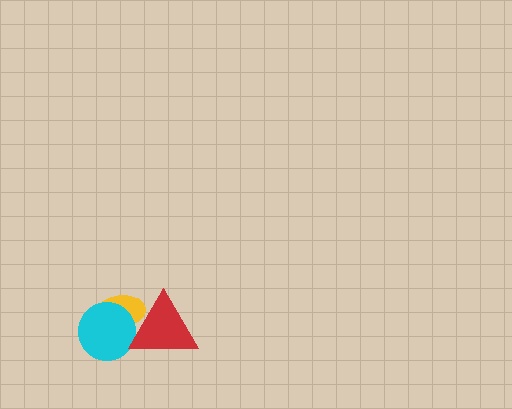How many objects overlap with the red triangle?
2 objects overlap with the red triangle.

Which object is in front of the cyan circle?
The red triangle is in front of the cyan circle.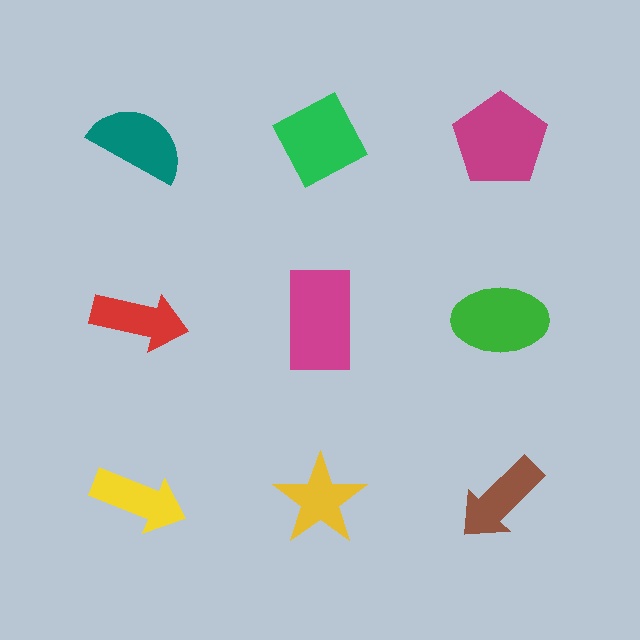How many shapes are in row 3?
3 shapes.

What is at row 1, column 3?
A magenta pentagon.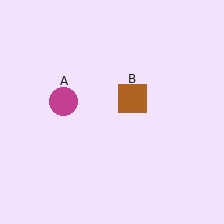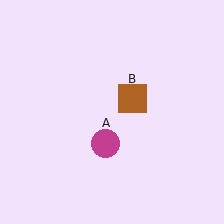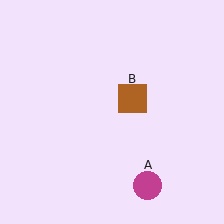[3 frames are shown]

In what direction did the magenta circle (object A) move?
The magenta circle (object A) moved down and to the right.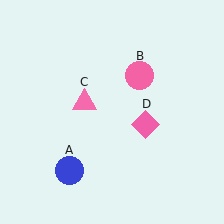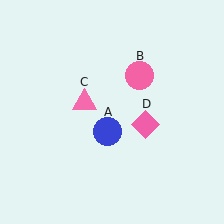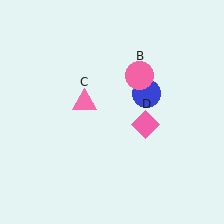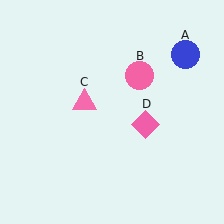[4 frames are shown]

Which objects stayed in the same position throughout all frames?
Pink circle (object B) and pink triangle (object C) and pink diamond (object D) remained stationary.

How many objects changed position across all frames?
1 object changed position: blue circle (object A).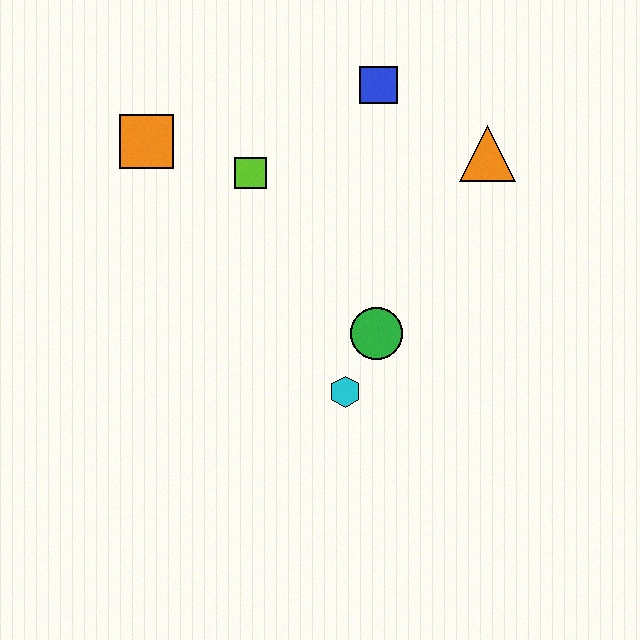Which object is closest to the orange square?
The lime square is closest to the orange square.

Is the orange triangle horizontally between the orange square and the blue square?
No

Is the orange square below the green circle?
No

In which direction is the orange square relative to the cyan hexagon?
The orange square is above the cyan hexagon.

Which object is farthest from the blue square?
The cyan hexagon is farthest from the blue square.